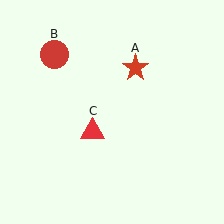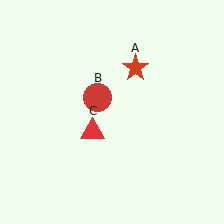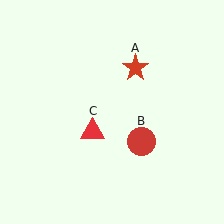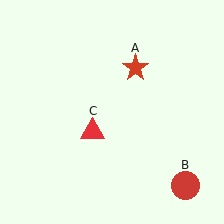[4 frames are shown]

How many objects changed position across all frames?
1 object changed position: red circle (object B).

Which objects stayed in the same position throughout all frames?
Red star (object A) and red triangle (object C) remained stationary.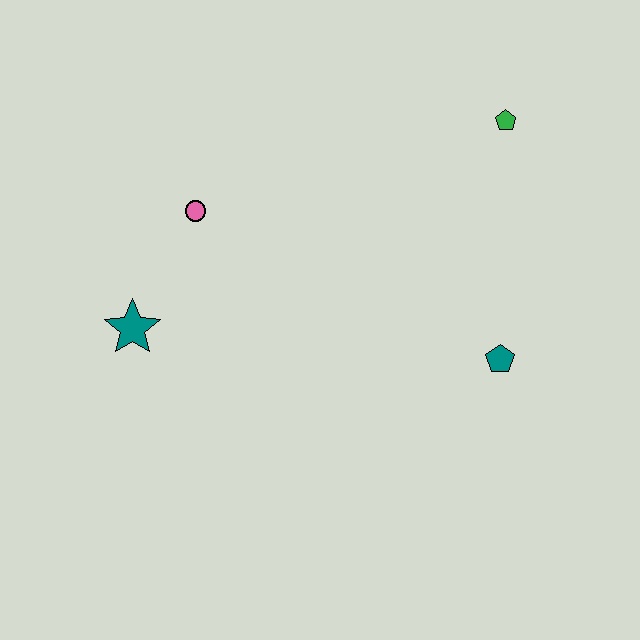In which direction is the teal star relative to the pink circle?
The teal star is below the pink circle.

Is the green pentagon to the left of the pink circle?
No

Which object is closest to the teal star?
The pink circle is closest to the teal star.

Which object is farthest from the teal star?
The green pentagon is farthest from the teal star.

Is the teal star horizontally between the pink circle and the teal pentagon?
No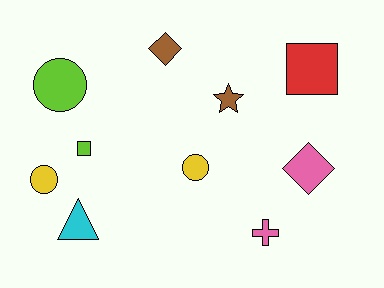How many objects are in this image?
There are 10 objects.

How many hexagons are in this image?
There are no hexagons.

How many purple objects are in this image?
There are no purple objects.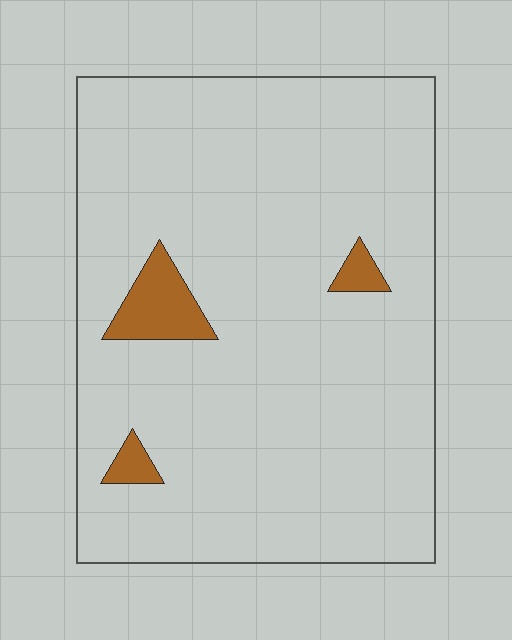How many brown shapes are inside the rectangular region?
3.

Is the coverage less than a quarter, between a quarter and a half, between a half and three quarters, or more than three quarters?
Less than a quarter.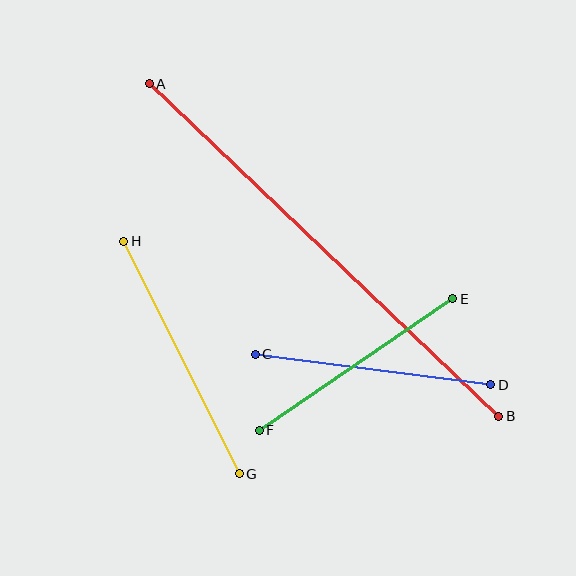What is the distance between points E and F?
The distance is approximately 234 pixels.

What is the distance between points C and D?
The distance is approximately 237 pixels.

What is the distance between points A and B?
The distance is approximately 483 pixels.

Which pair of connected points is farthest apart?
Points A and B are farthest apart.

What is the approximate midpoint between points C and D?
The midpoint is at approximately (373, 369) pixels.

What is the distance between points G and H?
The distance is approximately 259 pixels.